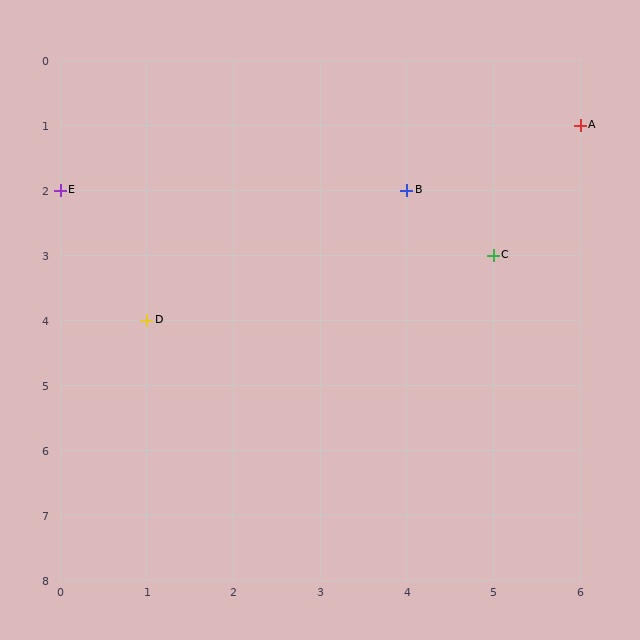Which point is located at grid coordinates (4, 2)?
Point B is at (4, 2).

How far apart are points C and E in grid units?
Points C and E are 5 columns and 1 row apart (about 5.1 grid units diagonally).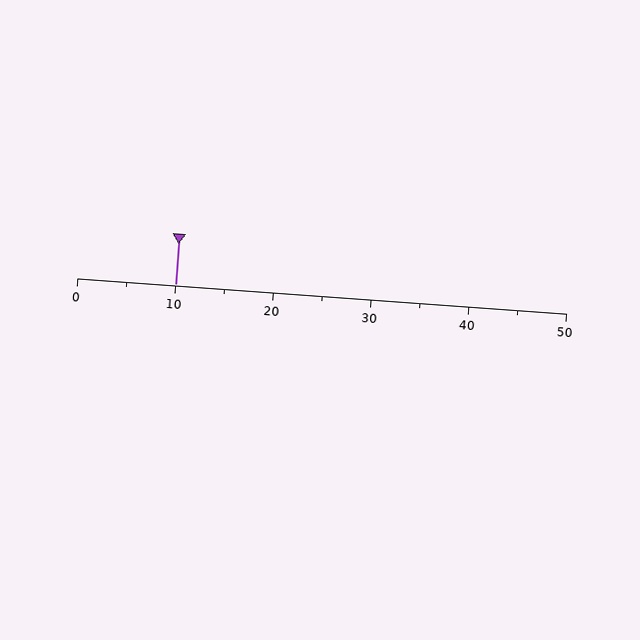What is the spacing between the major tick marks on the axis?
The major ticks are spaced 10 apart.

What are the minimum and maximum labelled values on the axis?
The axis runs from 0 to 50.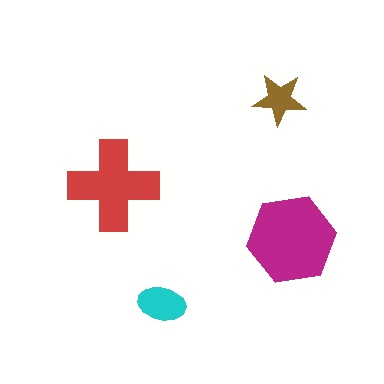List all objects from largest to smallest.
The magenta hexagon, the red cross, the cyan ellipse, the brown star.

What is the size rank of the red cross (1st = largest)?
2nd.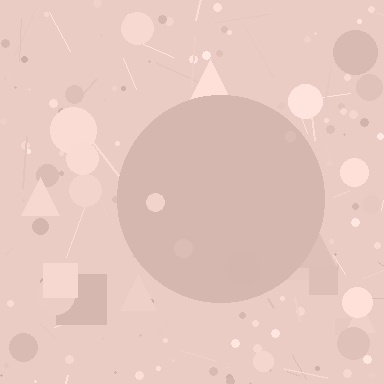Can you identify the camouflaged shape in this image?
The camouflaged shape is a circle.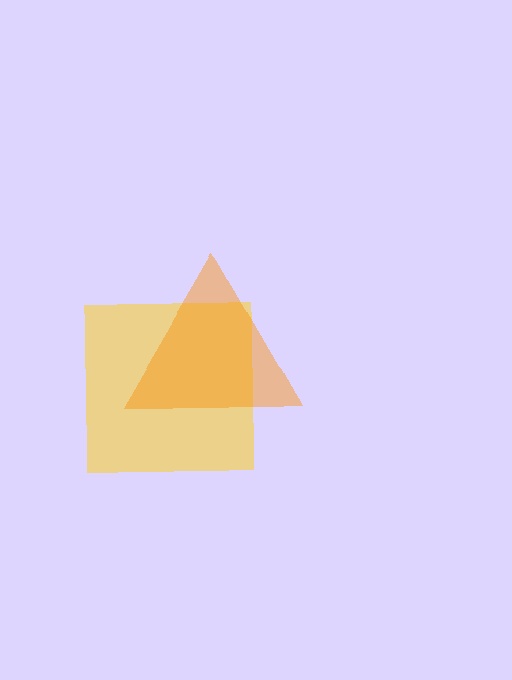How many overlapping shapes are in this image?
There are 2 overlapping shapes in the image.